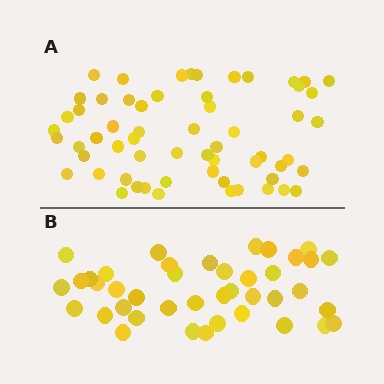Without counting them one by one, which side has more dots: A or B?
Region A (the top region) has more dots.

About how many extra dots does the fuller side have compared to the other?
Region A has approximately 20 more dots than region B.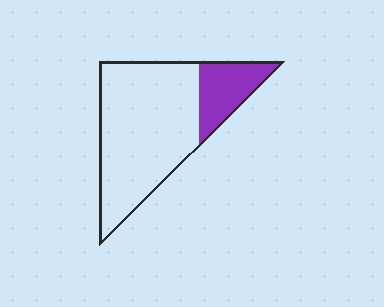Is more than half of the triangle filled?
No.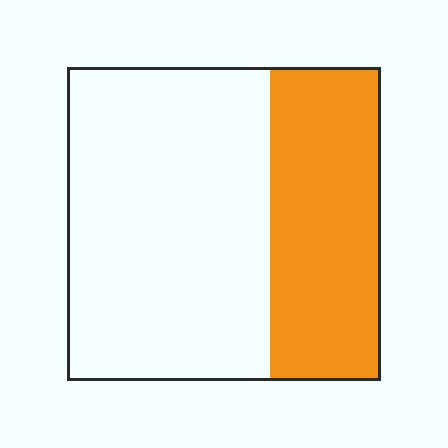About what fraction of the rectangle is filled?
About one third (1/3).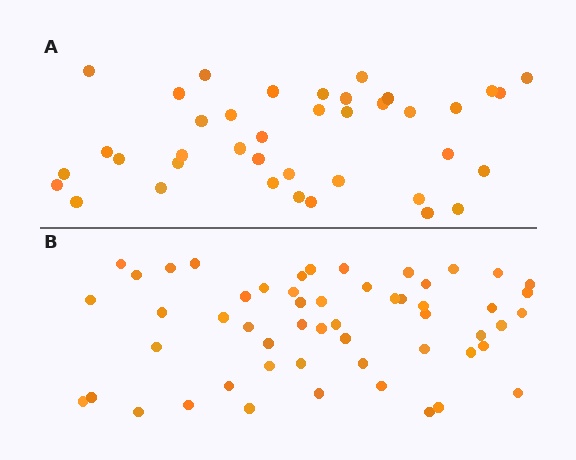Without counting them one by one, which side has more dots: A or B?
Region B (the bottom region) has more dots.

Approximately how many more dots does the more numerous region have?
Region B has approximately 15 more dots than region A.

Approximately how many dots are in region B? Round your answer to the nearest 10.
About 50 dots. (The exact count is 54, which rounds to 50.)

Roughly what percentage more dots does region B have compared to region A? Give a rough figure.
About 40% more.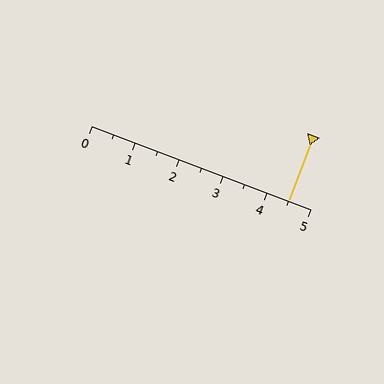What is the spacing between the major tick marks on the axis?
The major ticks are spaced 1 apart.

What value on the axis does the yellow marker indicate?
The marker indicates approximately 4.5.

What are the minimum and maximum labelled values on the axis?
The axis runs from 0 to 5.